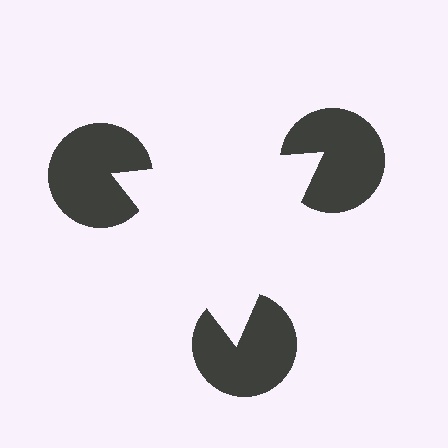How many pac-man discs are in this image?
There are 3 — one at each vertex of the illusory triangle.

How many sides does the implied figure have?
3 sides.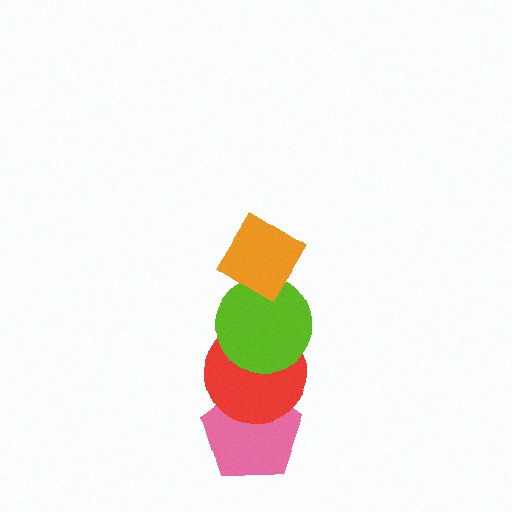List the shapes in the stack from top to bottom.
From top to bottom: the orange diamond, the lime circle, the red circle, the pink pentagon.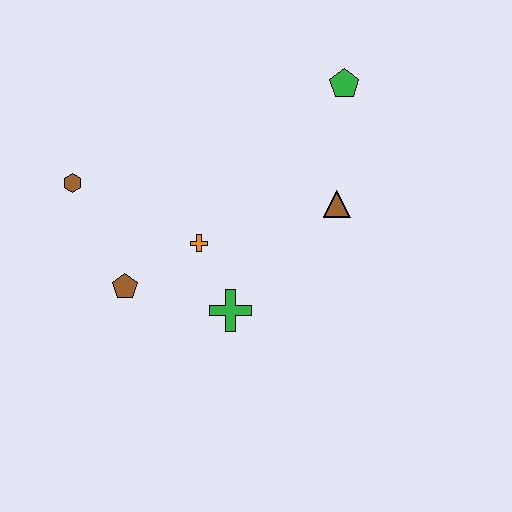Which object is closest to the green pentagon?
The brown triangle is closest to the green pentagon.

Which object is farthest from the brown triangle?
The brown hexagon is farthest from the brown triangle.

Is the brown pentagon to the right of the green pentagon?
No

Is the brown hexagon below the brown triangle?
No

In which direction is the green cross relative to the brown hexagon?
The green cross is to the right of the brown hexagon.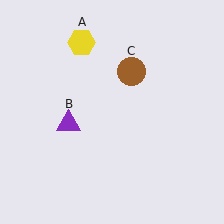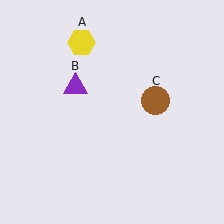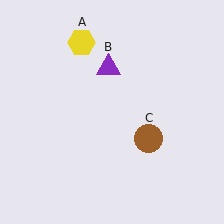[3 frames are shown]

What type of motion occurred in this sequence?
The purple triangle (object B), brown circle (object C) rotated clockwise around the center of the scene.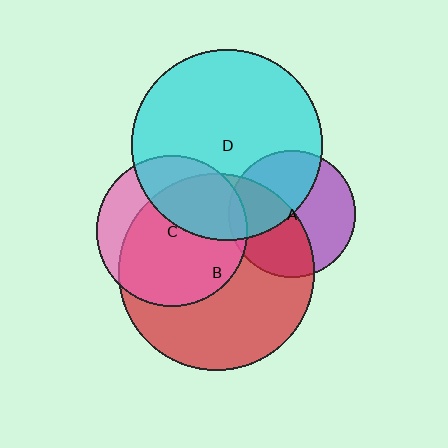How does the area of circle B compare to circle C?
Approximately 1.7 times.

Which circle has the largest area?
Circle B (red).